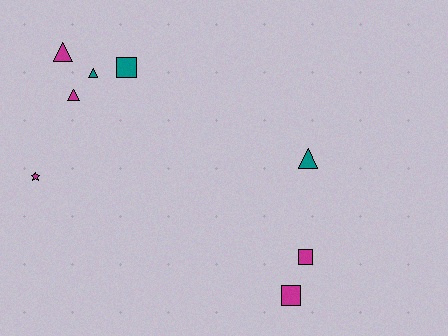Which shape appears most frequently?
Triangle, with 4 objects.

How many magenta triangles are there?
There are 2 magenta triangles.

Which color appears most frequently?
Magenta, with 5 objects.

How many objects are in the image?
There are 8 objects.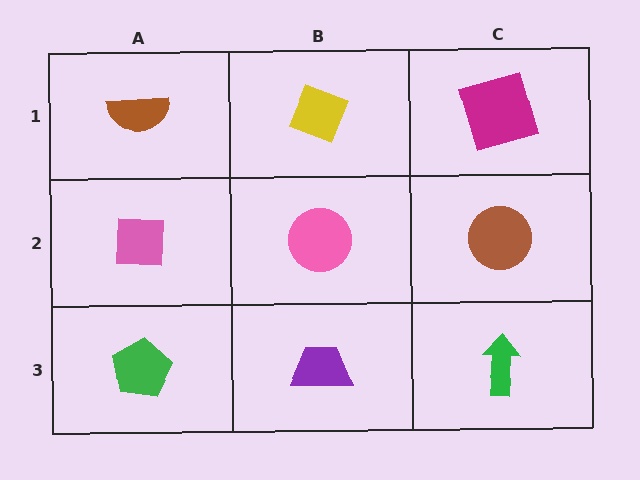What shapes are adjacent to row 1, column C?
A brown circle (row 2, column C), a yellow diamond (row 1, column B).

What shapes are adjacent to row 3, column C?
A brown circle (row 2, column C), a purple trapezoid (row 3, column B).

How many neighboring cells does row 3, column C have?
2.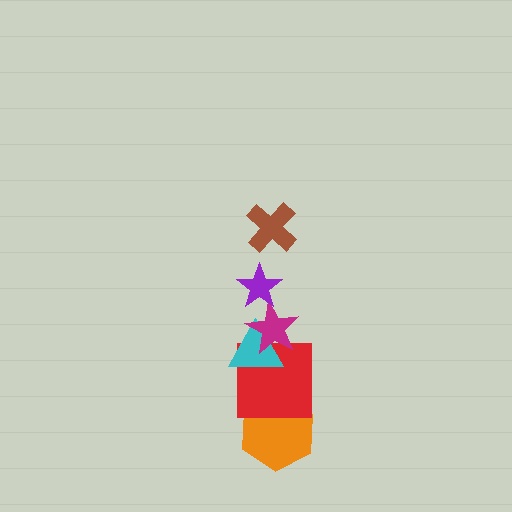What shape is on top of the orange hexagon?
The red square is on top of the orange hexagon.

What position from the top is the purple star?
The purple star is 2nd from the top.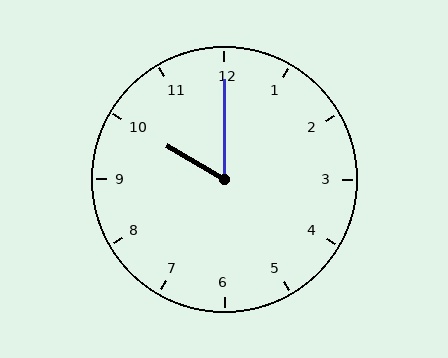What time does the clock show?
10:00.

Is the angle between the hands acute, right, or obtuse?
It is acute.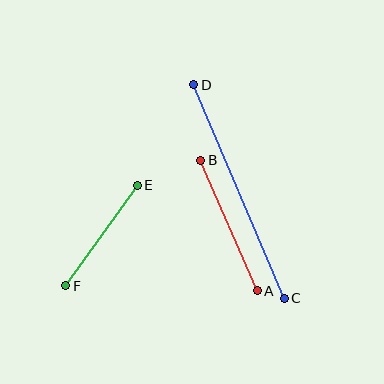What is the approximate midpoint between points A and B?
The midpoint is at approximately (229, 225) pixels.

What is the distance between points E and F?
The distance is approximately 123 pixels.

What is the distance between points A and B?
The distance is approximately 142 pixels.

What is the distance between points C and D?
The distance is approximately 232 pixels.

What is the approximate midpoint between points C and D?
The midpoint is at approximately (239, 192) pixels.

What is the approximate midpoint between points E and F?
The midpoint is at approximately (102, 235) pixels.